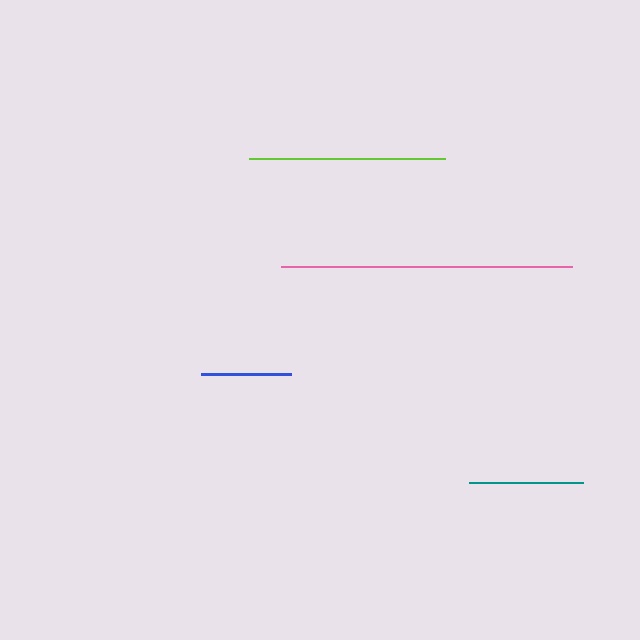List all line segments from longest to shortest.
From longest to shortest: pink, lime, teal, blue.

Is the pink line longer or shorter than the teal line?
The pink line is longer than the teal line.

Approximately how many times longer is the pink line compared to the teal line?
The pink line is approximately 2.6 times the length of the teal line.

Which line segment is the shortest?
The blue line is the shortest at approximately 91 pixels.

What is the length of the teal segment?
The teal segment is approximately 114 pixels long.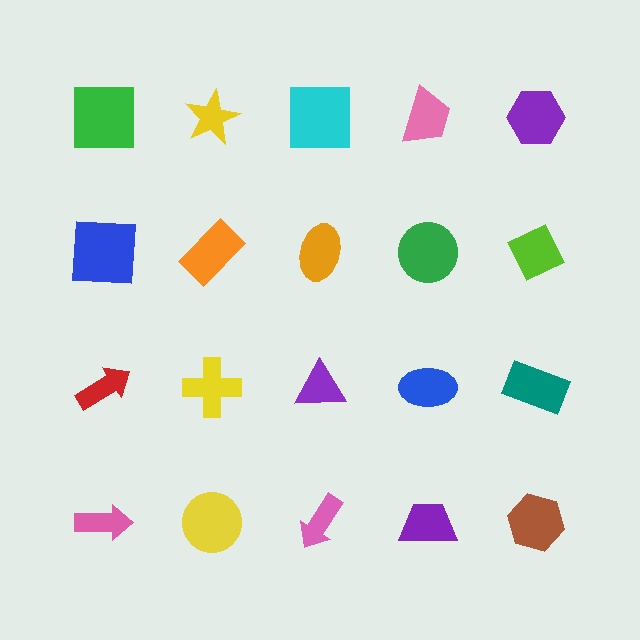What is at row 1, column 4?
A pink trapezoid.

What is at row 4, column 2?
A yellow circle.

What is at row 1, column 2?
A yellow star.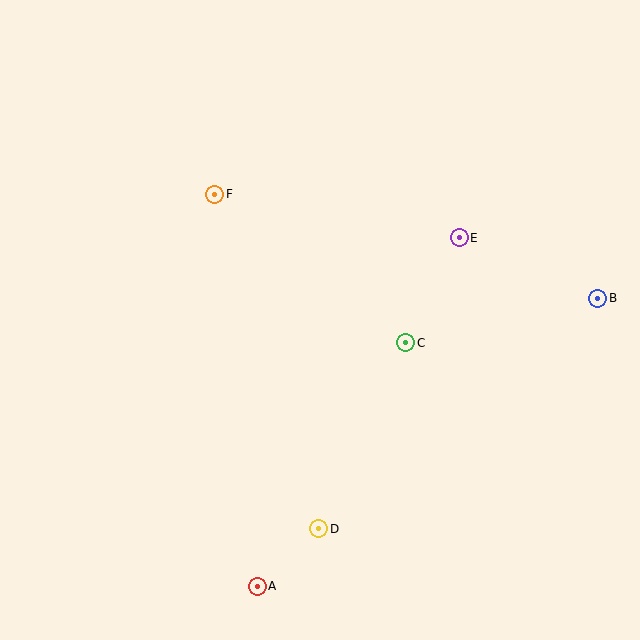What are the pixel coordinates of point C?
Point C is at (406, 343).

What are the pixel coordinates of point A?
Point A is at (257, 586).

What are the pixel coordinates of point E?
Point E is at (459, 238).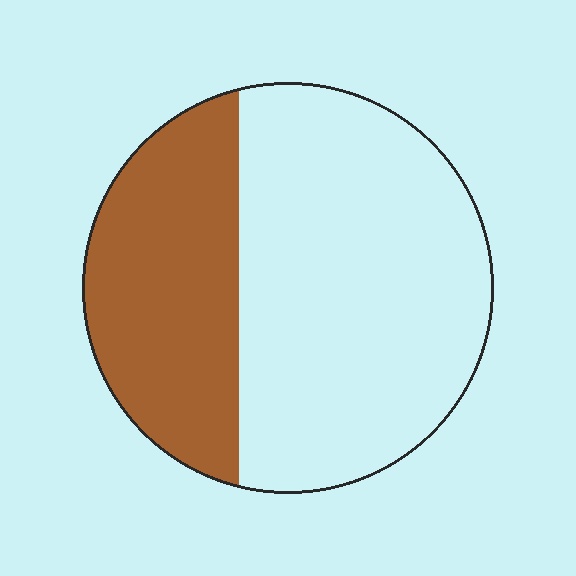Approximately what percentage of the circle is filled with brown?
Approximately 35%.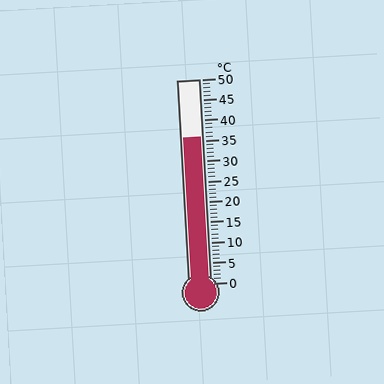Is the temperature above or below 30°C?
The temperature is above 30°C.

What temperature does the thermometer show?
The thermometer shows approximately 36°C.